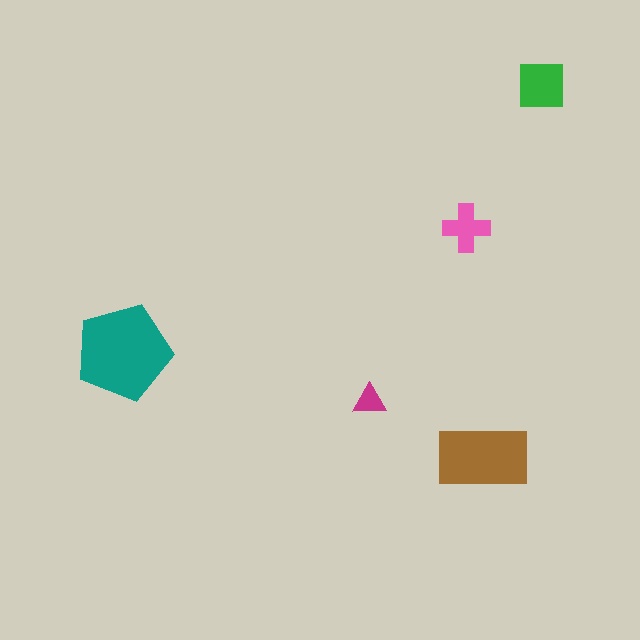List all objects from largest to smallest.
The teal pentagon, the brown rectangle, the green square, the pink cross, the magenta triangle.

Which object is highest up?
The green square is topmost.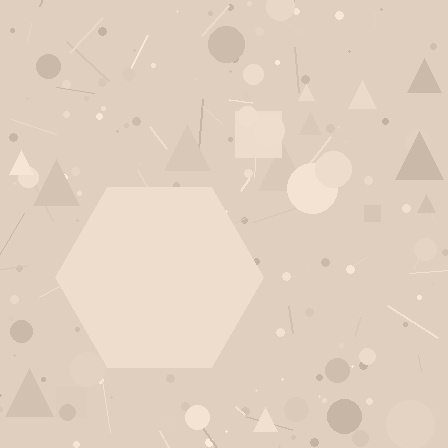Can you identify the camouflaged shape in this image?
The camouflaged shape is a hexagon.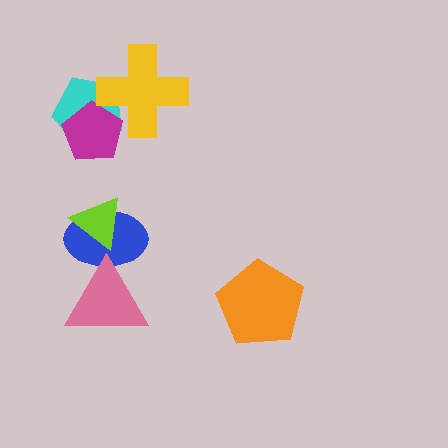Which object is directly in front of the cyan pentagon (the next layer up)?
The magenta pentagon is directly in front of the cyan pentagon.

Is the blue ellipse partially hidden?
Yes, it is partially covered by another shape.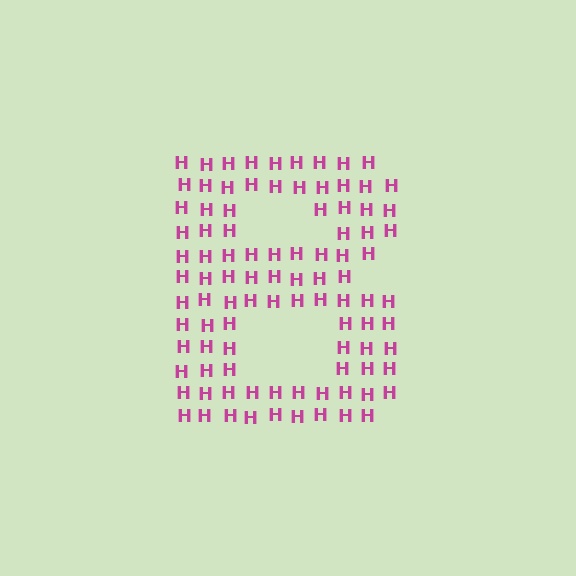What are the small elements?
The small elements are letter H's.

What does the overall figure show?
The overall figure shows the letter B.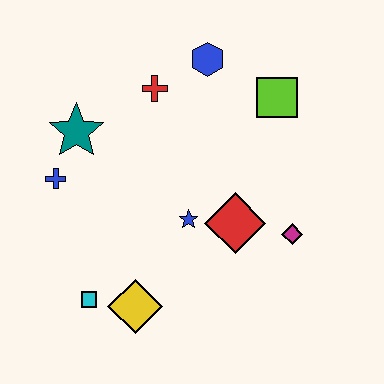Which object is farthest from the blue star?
The blue hexagon is farthest from the blue star.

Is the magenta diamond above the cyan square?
Yes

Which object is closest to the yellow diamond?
The cyan square is closest to the yellow diamond.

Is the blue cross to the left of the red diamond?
Yes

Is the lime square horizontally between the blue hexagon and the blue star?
No